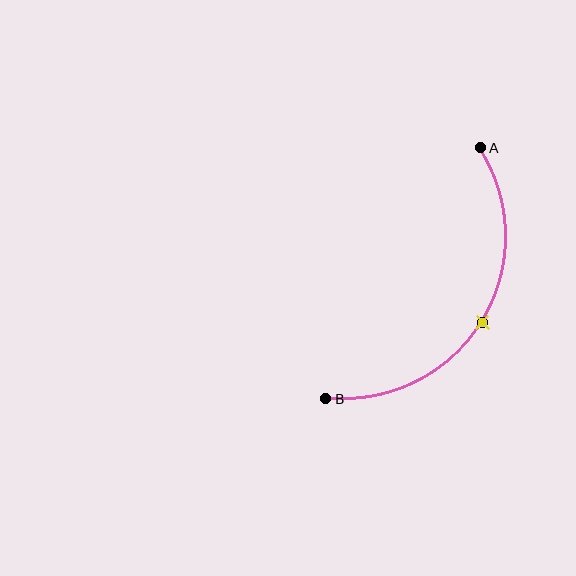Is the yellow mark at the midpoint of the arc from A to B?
Yes. The yellow mark lies on the arc at equal arc-length from both A and B — it is the arc midpoint.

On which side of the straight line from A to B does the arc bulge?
The arc bulges to the right of the straight line connecting A and B.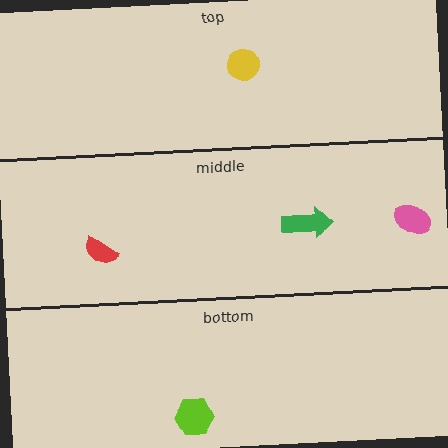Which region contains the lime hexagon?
The bottom region.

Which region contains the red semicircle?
The middle region.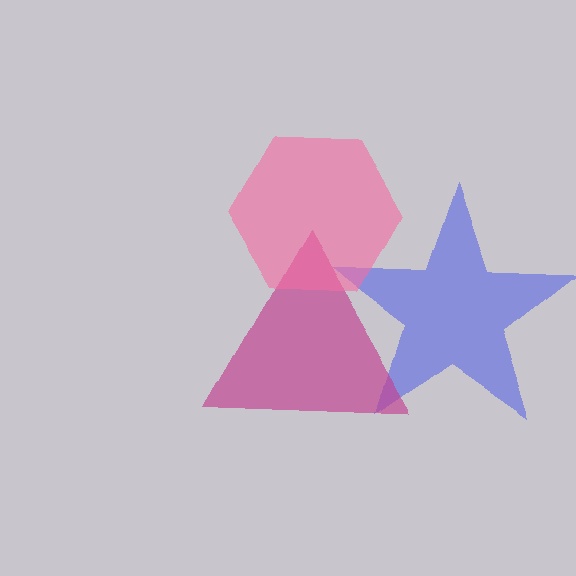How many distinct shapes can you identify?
There are 3 distinct shapes: a blue star, a magenta triangle, a pink hexagon.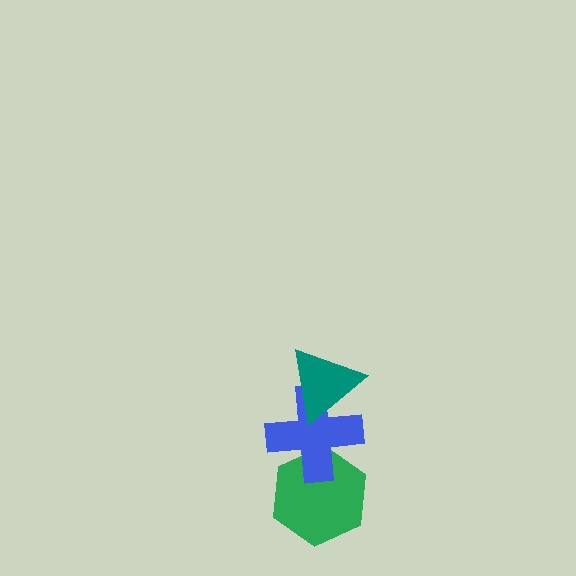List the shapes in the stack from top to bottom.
From top to bottom: the teal triangle, the blue cross, the green hexagon.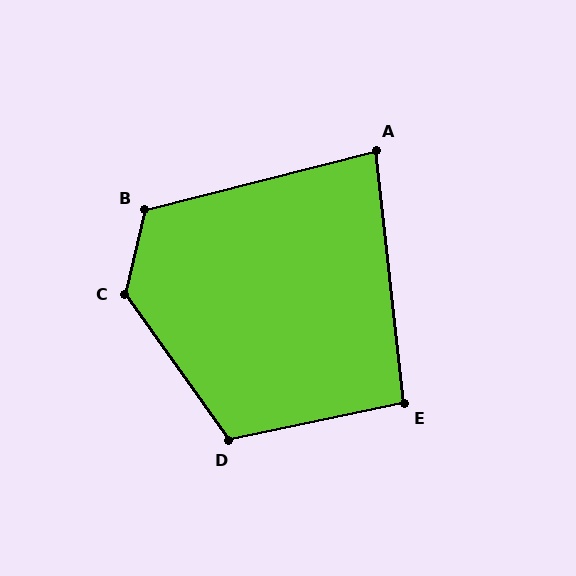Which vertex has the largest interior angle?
C, at approximately 131 degrees.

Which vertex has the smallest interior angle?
A, at approximately 82 degrees.